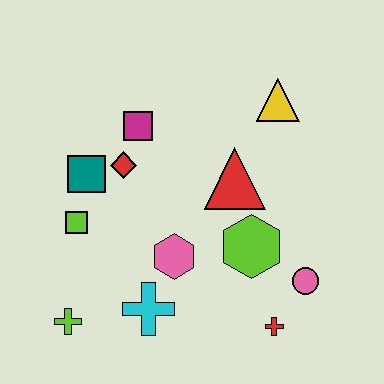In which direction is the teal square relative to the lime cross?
The teal square is above the lime cross.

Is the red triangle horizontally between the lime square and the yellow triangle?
Yes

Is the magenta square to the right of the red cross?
No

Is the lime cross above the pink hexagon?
No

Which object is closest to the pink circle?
The red cross is closest to the pink circle.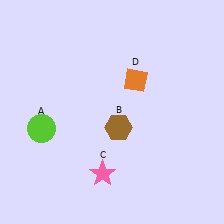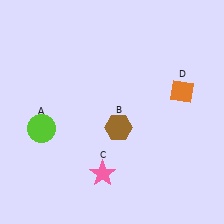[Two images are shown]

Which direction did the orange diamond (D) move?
The orange diamond (D) moved right.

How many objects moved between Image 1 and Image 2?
1 object moved between the two images.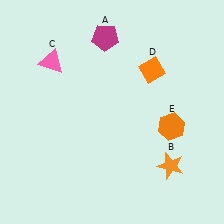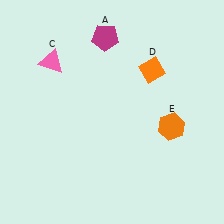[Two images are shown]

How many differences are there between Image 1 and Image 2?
There is 1 difference between the two images.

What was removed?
The orange star (B) was removed in Image 2.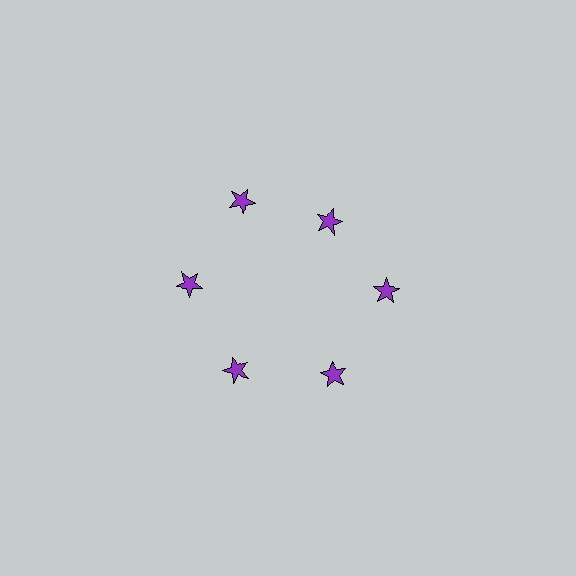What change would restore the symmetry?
The symmetry would be restored by moving it outward, back onto the ring so that all 6 stars sit at equal angles and equal distance from the center.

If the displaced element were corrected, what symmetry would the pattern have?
It would have 6-fold rotational symmetry — the pattern would map onto itself every 60 degrees.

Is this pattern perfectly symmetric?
No. The 6 purple stars are arranged in a ring, but one element near the 1 o'clock position is pulled inward toward the center, breaking the 6-fold rotational symmetry.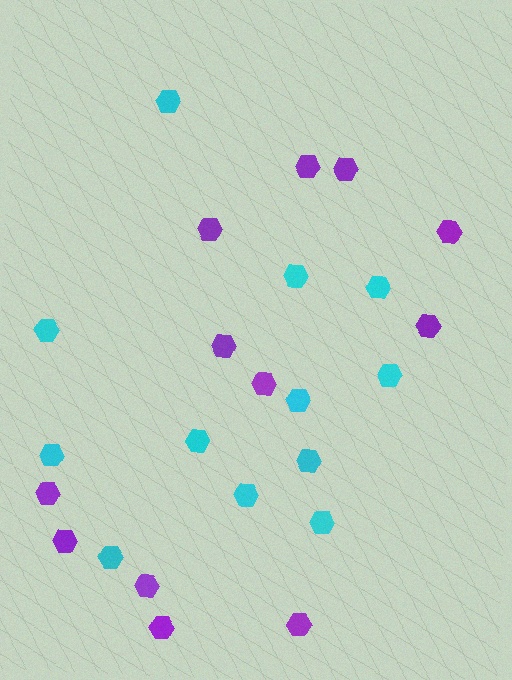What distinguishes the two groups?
There are 2 groups: one group of cyan hexagons (12) and one group of purple hexagons (12).